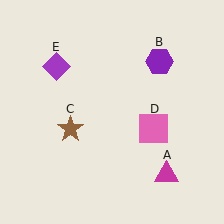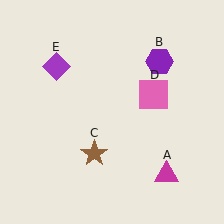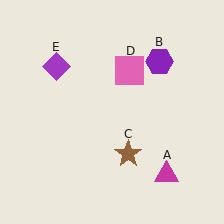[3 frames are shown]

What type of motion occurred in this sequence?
The brown star (object C), pink square (object D) rotated counterclockwise around the center of the scene.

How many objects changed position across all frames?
2 objects changed position: brown star (object C), pink square (object D).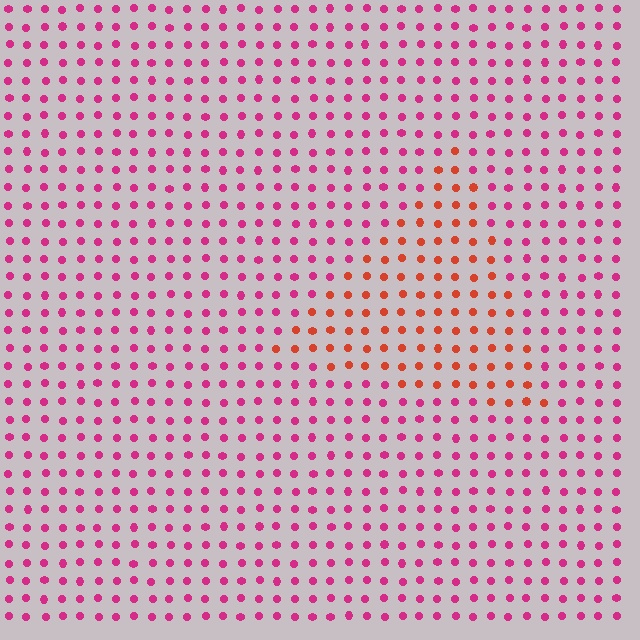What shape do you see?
I see a triangle.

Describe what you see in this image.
The image is filled with small magenta elements in a uniform arrangement. A triangle-shaped region is visible where the elements are tinted to a slightly different hue, forming a subtle color boundary.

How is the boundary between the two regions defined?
The boundary is defined purely by a slight shift in hue (about 41 degrees). Spacing, size, and orientation are identical on both sides.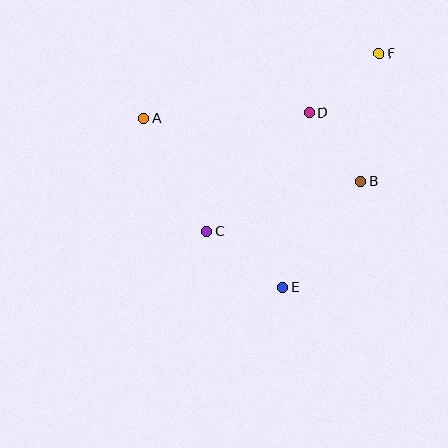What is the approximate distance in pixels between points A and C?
The distance between A and C is approximately 129 pixels.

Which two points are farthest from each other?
Points E and F are farthest from each other.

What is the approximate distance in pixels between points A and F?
The distance between A and F is approximately 244 pixels.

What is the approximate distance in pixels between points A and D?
The distance between A and D is approximately 165 pixels.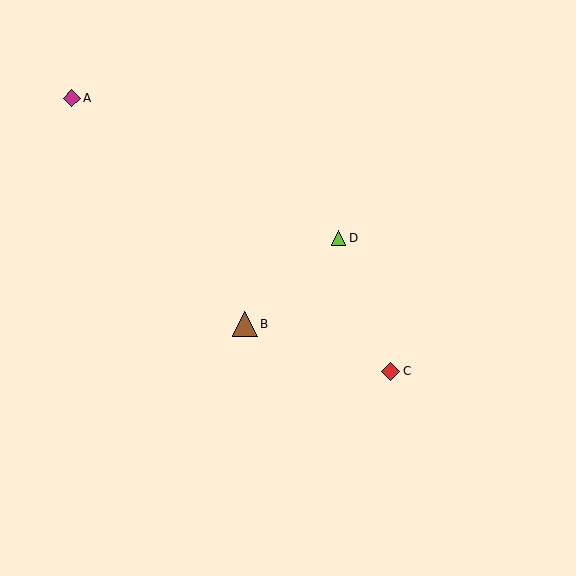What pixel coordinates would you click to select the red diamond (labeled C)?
Click at (391, 371) to select the red diamond C.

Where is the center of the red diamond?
The center of the red diamond is at (391, 371).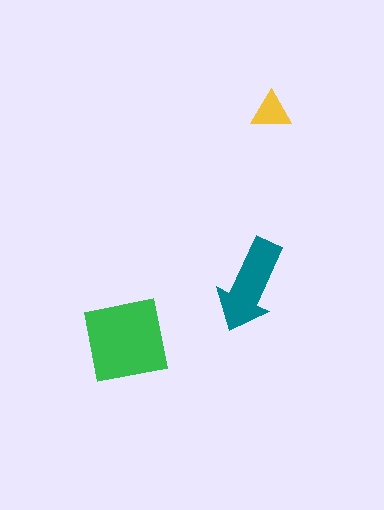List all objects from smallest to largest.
The yellow triangle, the teal arrow, the green square.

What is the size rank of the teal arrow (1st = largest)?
2nd.